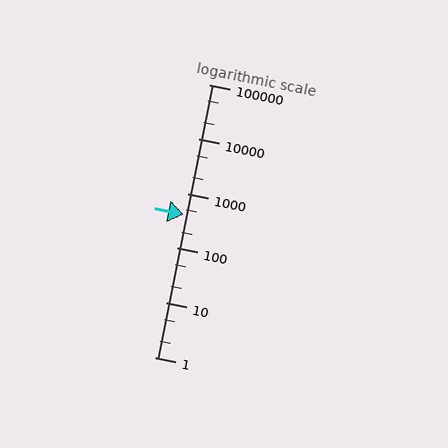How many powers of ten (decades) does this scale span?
The scale spans 5 decades, from 1 to 100000.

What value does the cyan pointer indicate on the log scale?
The pointer indicates approximately 420.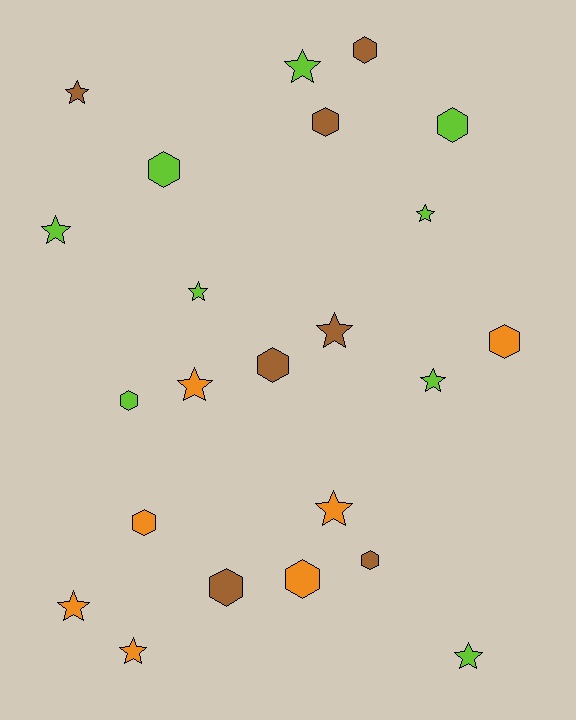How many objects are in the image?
There are 23 objects.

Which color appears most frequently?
Lime, with 9 objects.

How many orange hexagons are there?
There are 3 orange hexagons.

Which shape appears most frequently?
Star, with 12 objects.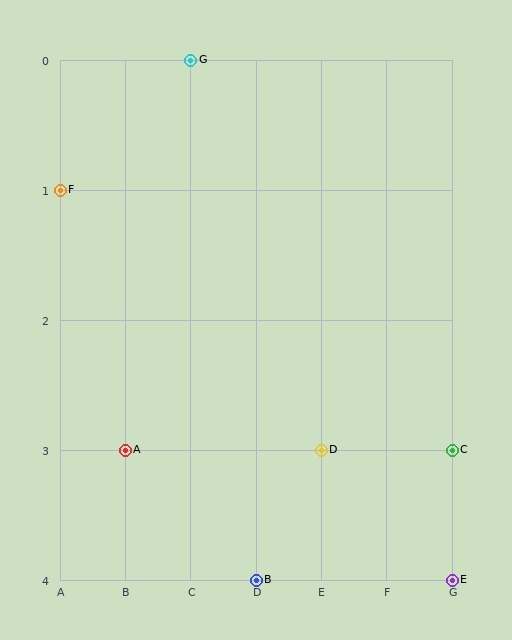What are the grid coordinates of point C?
Point C is at grid coordinates (G, 3).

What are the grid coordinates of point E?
Point E is at grid coordinates (G, 4).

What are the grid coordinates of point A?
Point A is at grid coordinates (B, 3).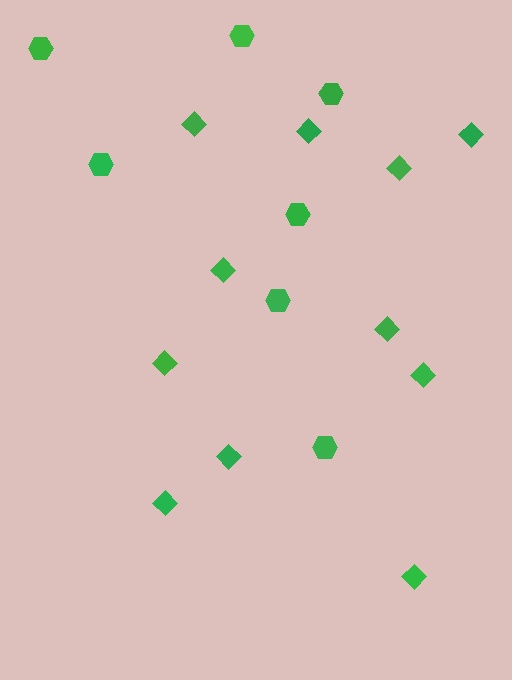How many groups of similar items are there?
There are 2 groups: one group of hexagons (7) and one group of diamonds (11).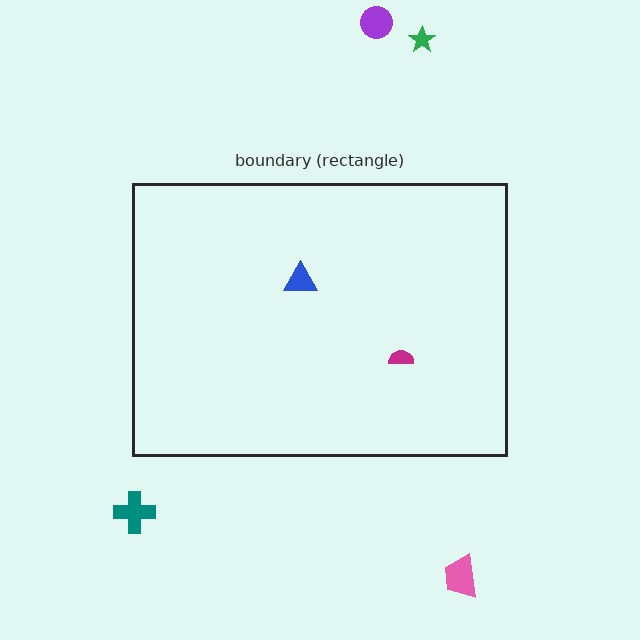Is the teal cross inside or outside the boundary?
Outside.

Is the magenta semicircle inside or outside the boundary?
Inside.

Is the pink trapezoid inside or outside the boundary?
Outside.